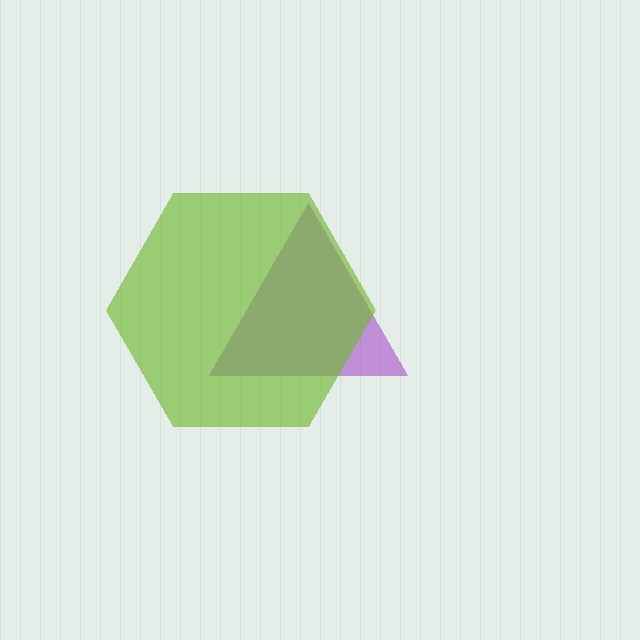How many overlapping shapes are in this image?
There are 2 overlapping shapes in the image.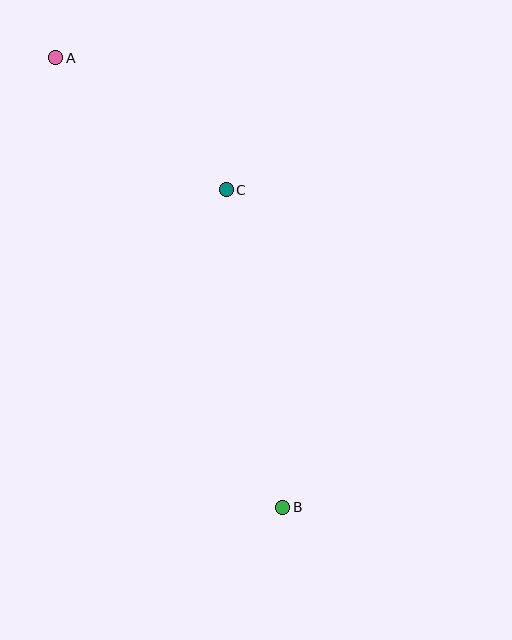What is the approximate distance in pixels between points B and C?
The distance between B and C is approximately 323 pixels.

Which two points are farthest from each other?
Points A and B are farthest from each other.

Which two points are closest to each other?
Points A and C are closest to each other.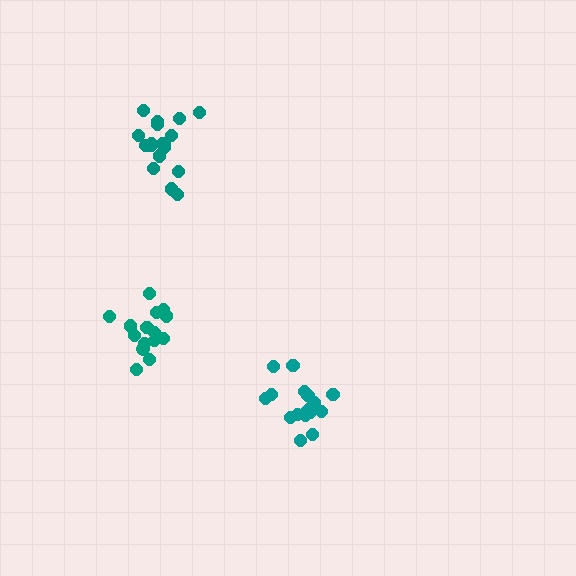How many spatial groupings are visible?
There are 3 spatial groupings.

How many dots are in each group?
Group 1: 15 dots, Group 2: 17 dots, Group 3: 18 dots (50 total).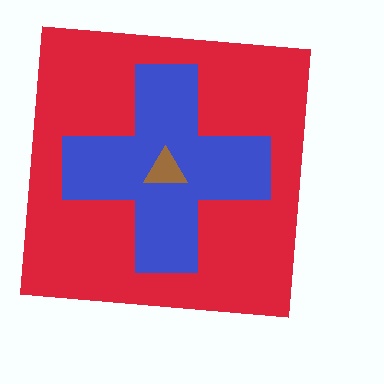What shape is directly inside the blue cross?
The brown triangle.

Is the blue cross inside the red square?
Yes.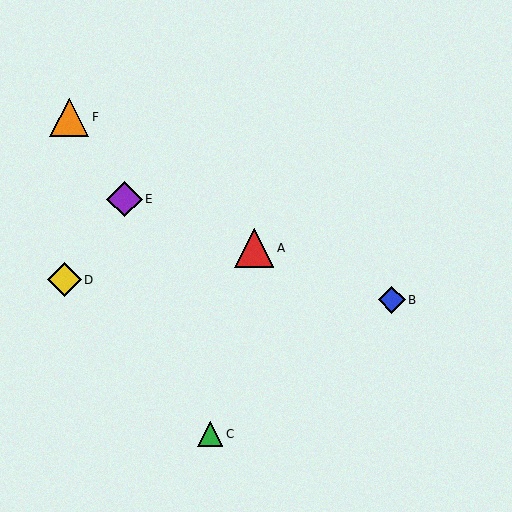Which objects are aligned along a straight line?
Objects A, B, E are aligned along a straight line.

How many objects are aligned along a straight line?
3 objects (A, B, E) are aligned along a straight line.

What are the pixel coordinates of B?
Object B is at (392, 300).